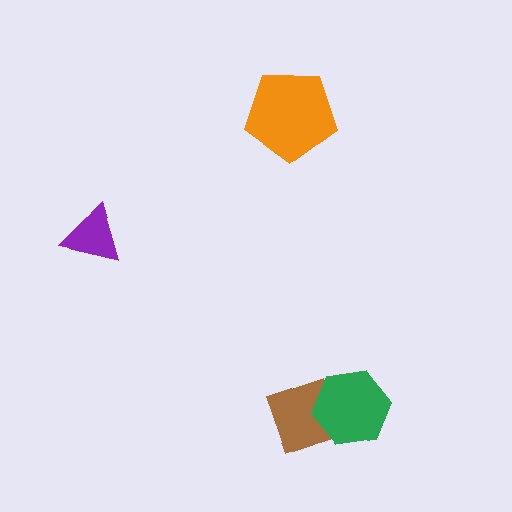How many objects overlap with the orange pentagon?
0 objects overlap with the orange pentagon.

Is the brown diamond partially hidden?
Yes, it is partially covered by another shape.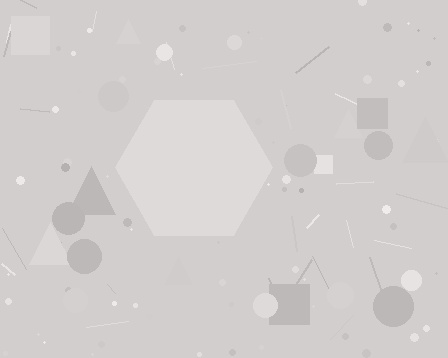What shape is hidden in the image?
A hexagon is hidden in the image.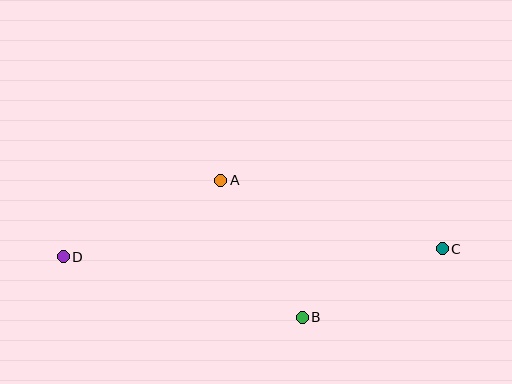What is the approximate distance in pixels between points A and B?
The distance between A and B is approximately 160 pixels.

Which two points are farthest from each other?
Points C and D are farthest from each other.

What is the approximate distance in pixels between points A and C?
The distance between A and C is approximately 232 pixels.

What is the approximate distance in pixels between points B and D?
The distance between B and D is approximately 246 pixels.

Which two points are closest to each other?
Points B and C are closest to each other.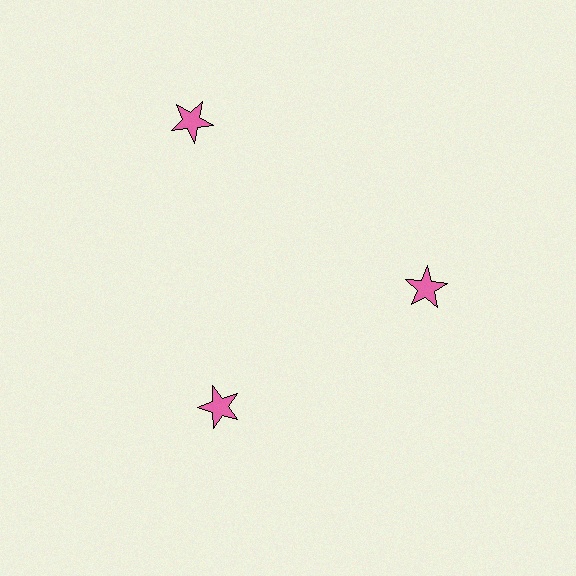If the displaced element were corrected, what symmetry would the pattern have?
It would have 3-fold rotational symmetry — the pattern would map onto itself every 120 degrees.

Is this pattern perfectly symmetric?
No. The 3 pink stars are arranged in a ring, but one element near the 11 o'clock position is pushed outward from the center, breaking the 3-fold rotational symmetry.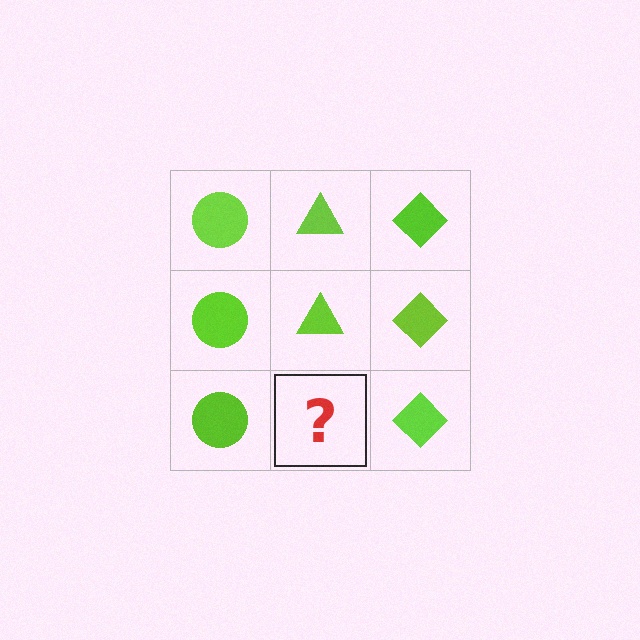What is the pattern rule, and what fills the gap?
The rule is that each column has a consistent shape. The gap should be filled with a lime triangle.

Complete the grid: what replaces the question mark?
The question mark should be replaced with a lime triangle.